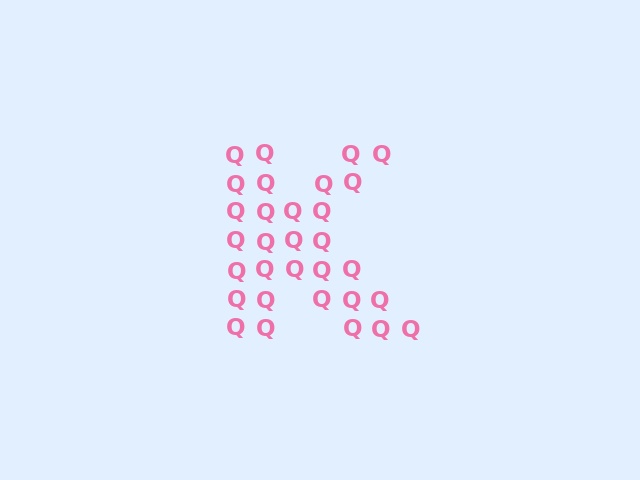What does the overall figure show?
The overall figure shows the letter K.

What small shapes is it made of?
It is made of small letter Q's.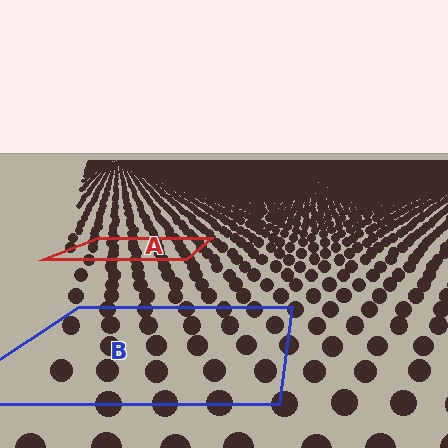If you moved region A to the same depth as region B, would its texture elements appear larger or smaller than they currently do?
They would appear larger. At a closer depth, the same texture elements are projected at a bigger on-screen size.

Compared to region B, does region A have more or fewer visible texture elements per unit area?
Region A has more texture elements per unit area — they are packed more densely because it is farther away.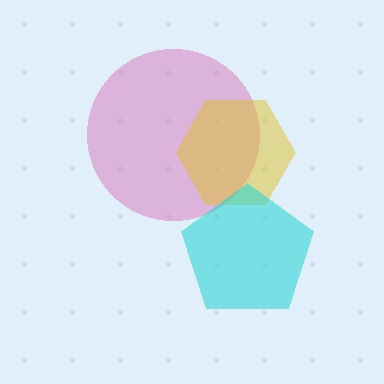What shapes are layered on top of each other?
The layered shapes are: a pink circle, a yellow hexagon, a cyan pentagon.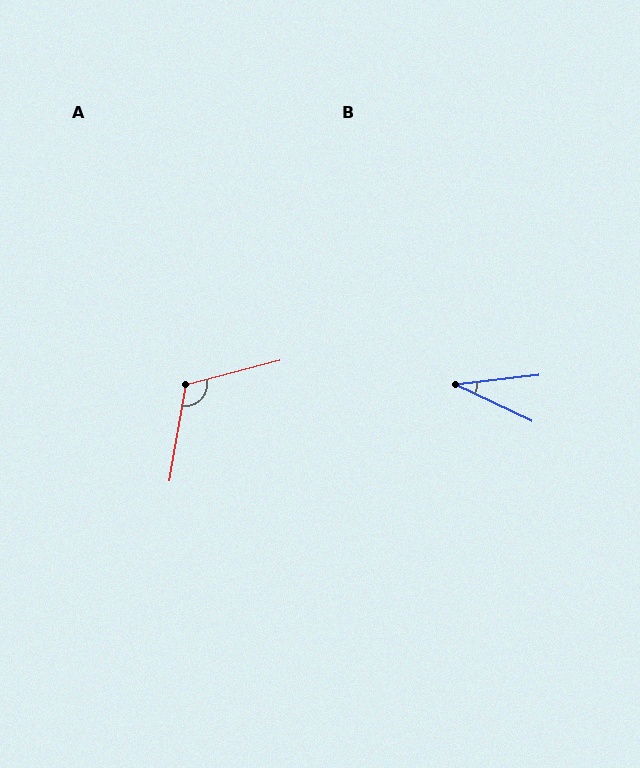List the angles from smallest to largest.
B (33°), A (115°).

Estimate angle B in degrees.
Approximately 33 degrees.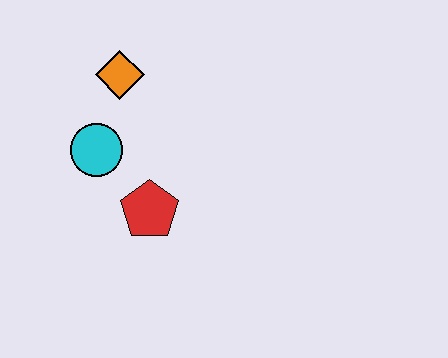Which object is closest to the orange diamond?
The cyan circle is closest to the orange diamond.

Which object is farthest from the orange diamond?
The red pentagon is farthest from the orange diamond.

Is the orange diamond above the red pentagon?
Yes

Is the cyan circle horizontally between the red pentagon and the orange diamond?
No